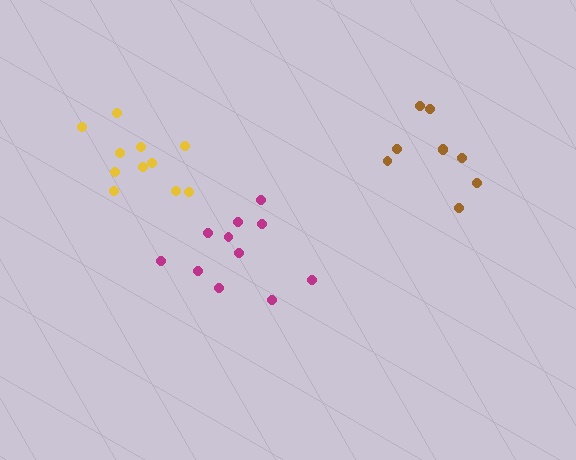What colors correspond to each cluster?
The clusters are colored: brown, yellow, magenta.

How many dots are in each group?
Group 1: 9 dots, Group 2: 11 dots, Group 3: 11 dots (31 total).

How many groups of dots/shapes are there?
There are 3 groups.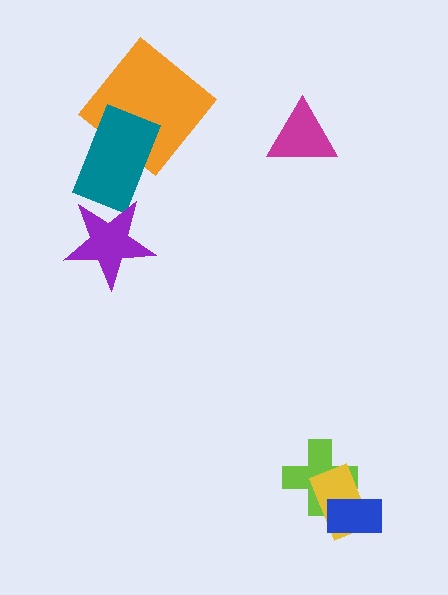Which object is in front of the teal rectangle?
The purple star is in front of the teal rectangle.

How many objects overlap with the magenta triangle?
0 objects overlap with the magenta triangle.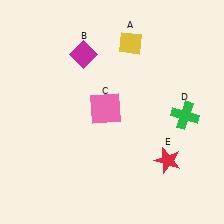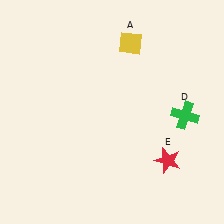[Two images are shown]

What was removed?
The pink square (C), the magenta diamond (B) were removed in Image 2.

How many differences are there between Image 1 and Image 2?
There are 2 differences between the two images.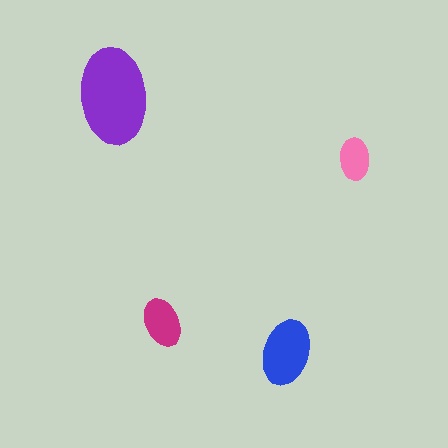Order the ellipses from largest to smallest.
the purple one, the blue one, the magenta one, the pink one.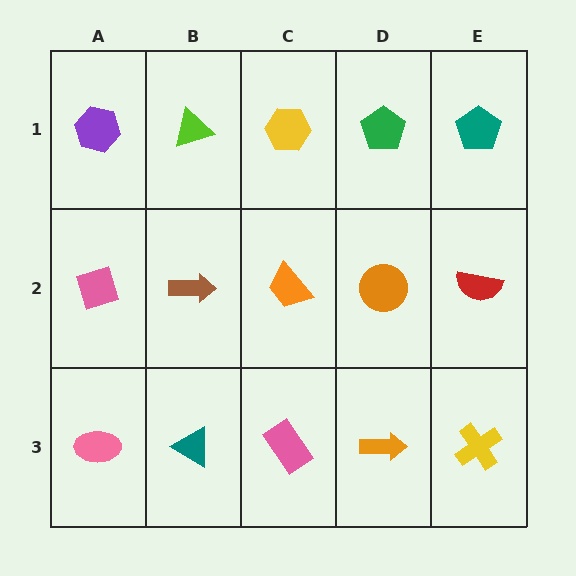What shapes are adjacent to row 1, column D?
An orange circle (row 2, column D), a yellow hexagon (row 1, column C), a teal pentagon (row 1, column E).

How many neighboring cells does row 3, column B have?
3.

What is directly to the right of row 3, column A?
A teal triangle.